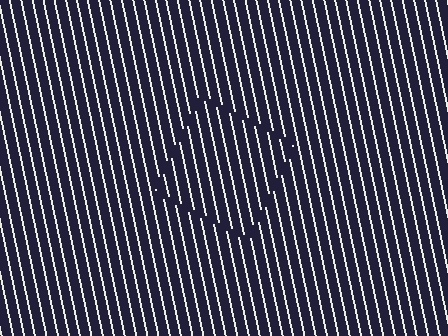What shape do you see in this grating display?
An illusory square. The interior of the shape contains the same grating, shifted by half a period — the contour is defined by the phase discontinuity where line-ends from the inner and outer gratings abut.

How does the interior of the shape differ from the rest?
The interior of the shape contains the same grating, shifted by half a period — the contour is defined by the phase discontinuity where line-ends from the inner and outer gratings abut.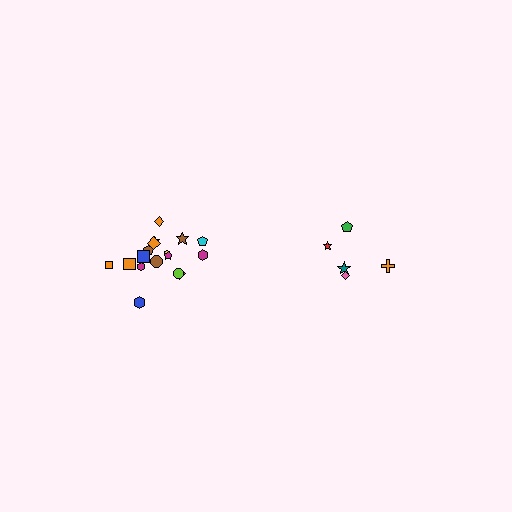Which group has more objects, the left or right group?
The left group.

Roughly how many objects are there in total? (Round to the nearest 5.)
Roughly 25 objects in total.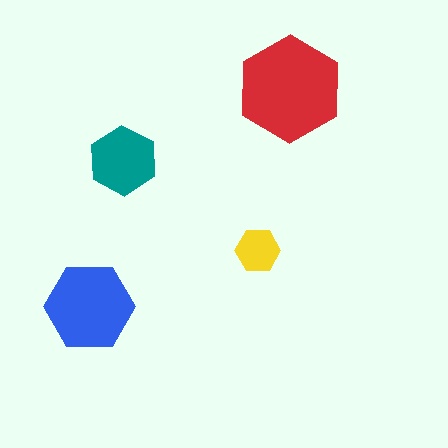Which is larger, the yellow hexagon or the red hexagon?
The red one.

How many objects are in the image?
There are 4 objects in the image.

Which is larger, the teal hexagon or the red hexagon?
The red one.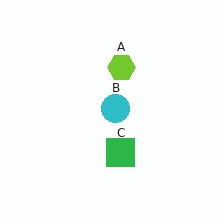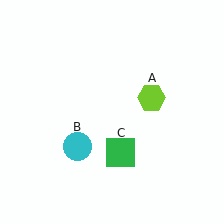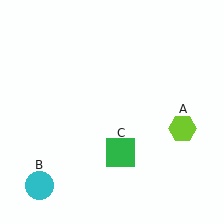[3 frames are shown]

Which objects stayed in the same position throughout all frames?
Green square (object C) remained stationary.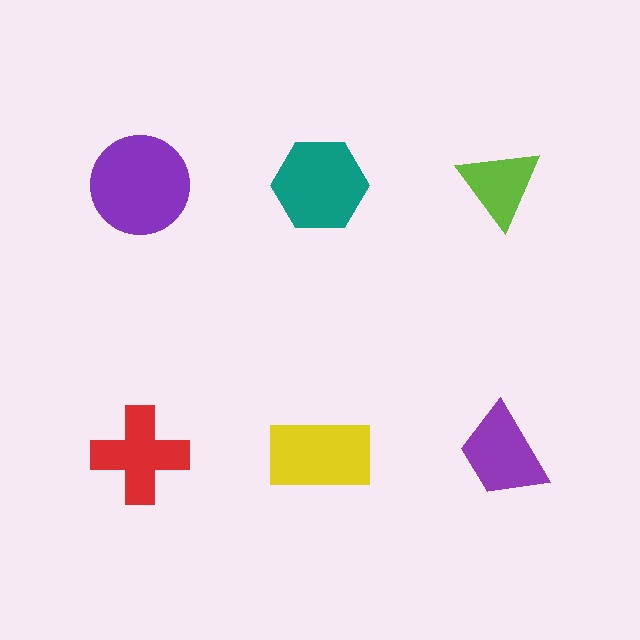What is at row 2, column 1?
A red cross.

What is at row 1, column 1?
A purple circle.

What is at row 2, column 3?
A purple trapezoid.